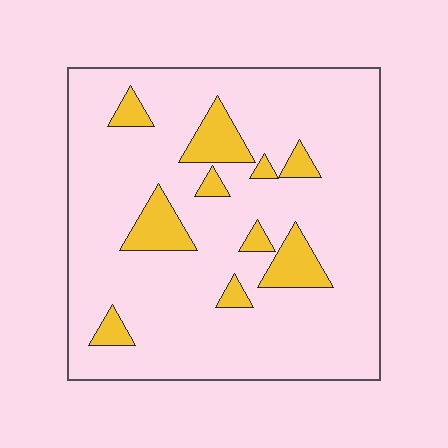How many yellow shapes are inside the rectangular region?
10.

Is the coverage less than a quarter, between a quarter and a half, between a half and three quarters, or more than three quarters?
Less than a quarter.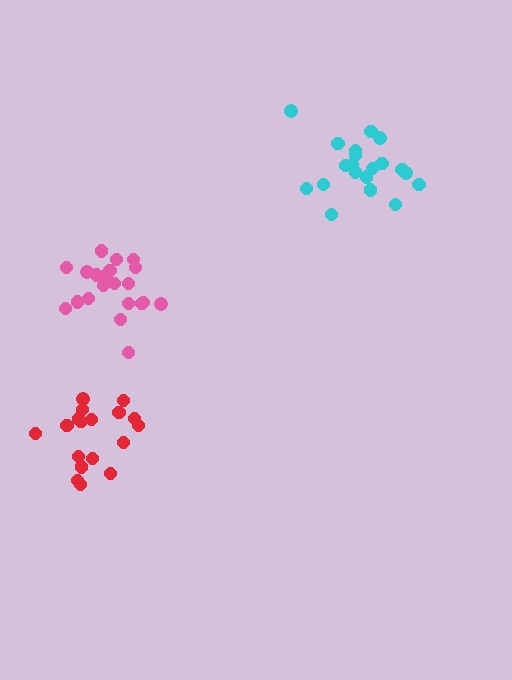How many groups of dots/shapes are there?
There are 3 groups.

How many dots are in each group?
Group 1: 20 dots, Group 2: 18 dots, Group 3: 21 dots (59 total).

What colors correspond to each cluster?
The clusters are colored: cyan, red, pink.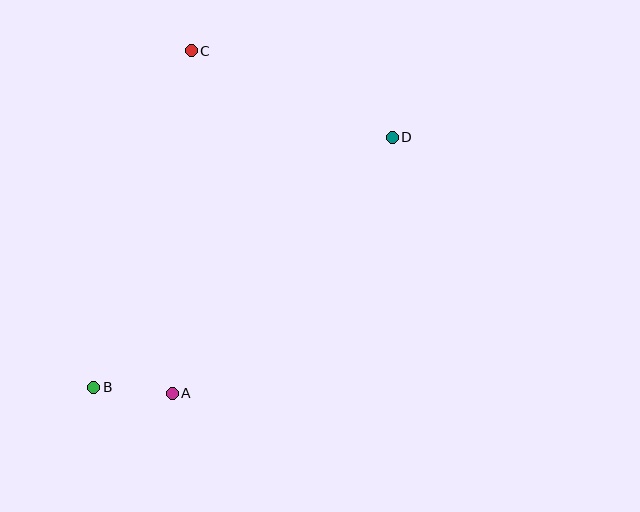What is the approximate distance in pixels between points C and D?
The distance between C and D is approximately 219 pixels.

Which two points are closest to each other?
Points A and B are closest to each other.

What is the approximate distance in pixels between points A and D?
The distance between A and D is approximately 338 pixels.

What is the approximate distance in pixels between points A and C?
The distance between A and C is approximately 343 pixels.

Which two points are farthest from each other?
Points B and D are farthest from each other.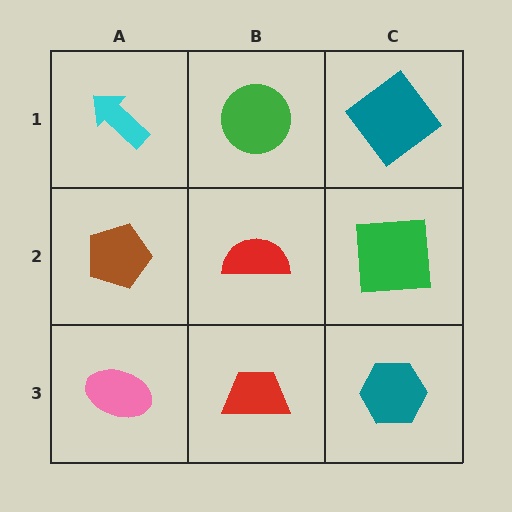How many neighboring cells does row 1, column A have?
2.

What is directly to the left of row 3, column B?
A pink ellipse.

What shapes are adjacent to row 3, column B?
A red semicircle (row 2, column B), a pink ellipse (row 3, column A), a teal hexagon (row 3, column C).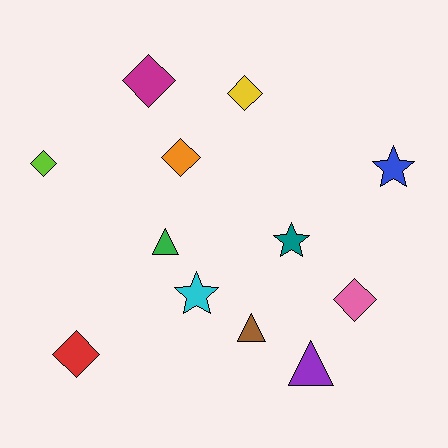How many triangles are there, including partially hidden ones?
There are 3 triangles.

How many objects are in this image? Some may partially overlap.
There are 12 objects.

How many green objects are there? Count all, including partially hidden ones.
There is 1 green object.